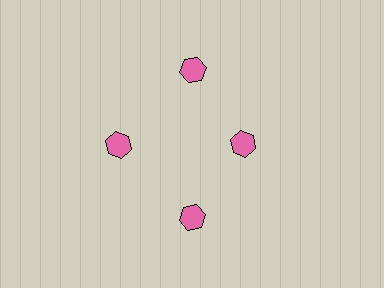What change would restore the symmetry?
The symmetry would be restored by moving it outward, back onto the ring so that all 4 hexagons sit at equal angles and equal distance from the center.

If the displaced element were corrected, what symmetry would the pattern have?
It would have 4-fold rotational symmetry — the pattern would map onto itself every 90 degrees.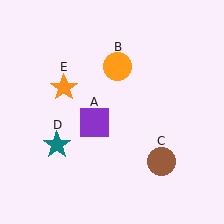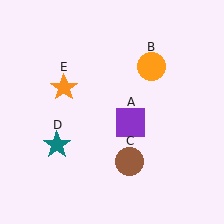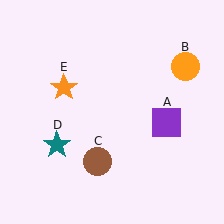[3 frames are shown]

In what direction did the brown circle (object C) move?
The brown circle (object C) moved left.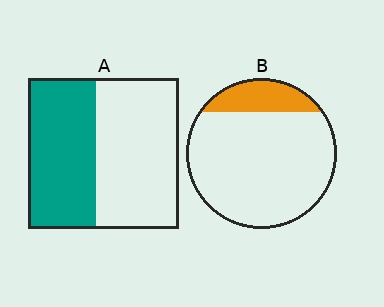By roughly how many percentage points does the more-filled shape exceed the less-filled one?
By roughly 30 percentage points (A over B).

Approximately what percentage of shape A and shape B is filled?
A is approximately 45% and B is approximately 15%.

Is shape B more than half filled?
No.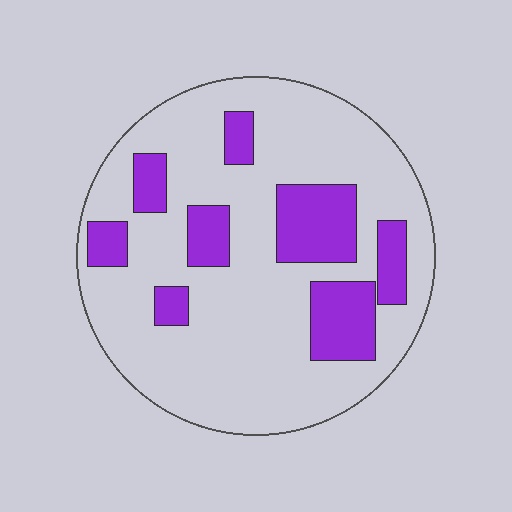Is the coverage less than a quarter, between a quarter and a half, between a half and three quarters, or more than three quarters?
Less than a quarter.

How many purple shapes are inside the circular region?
8.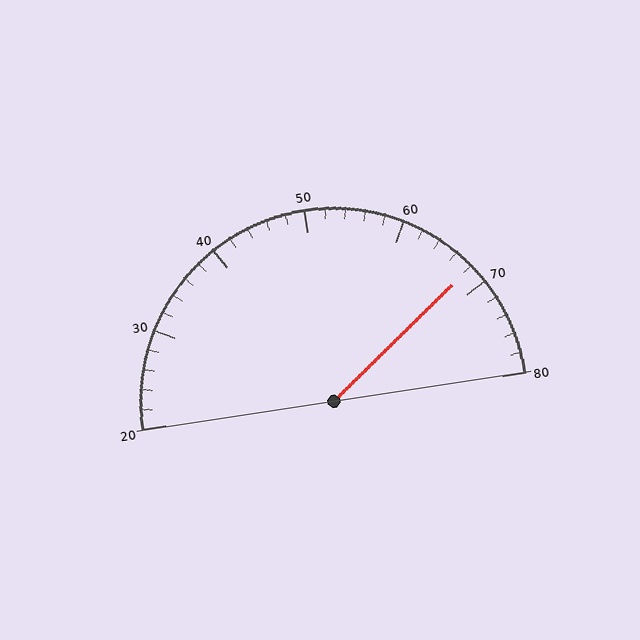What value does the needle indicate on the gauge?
The needle indicates approximately 68.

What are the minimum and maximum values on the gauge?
The gauge ranges from 20 to 80.